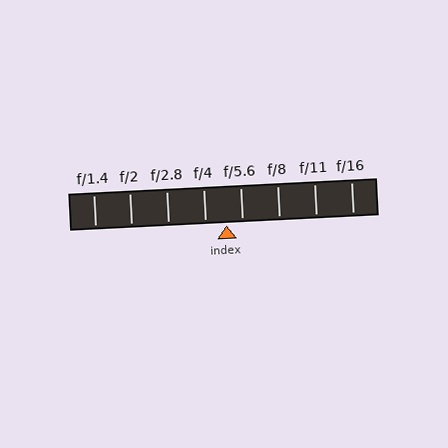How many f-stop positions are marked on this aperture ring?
There are 8 f-stop positions marked.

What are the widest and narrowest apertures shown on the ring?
The widest aperture shown is f/1.4 and the narrowest is f/16.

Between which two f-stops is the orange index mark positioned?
The index mark is between f/4 and f/5.6.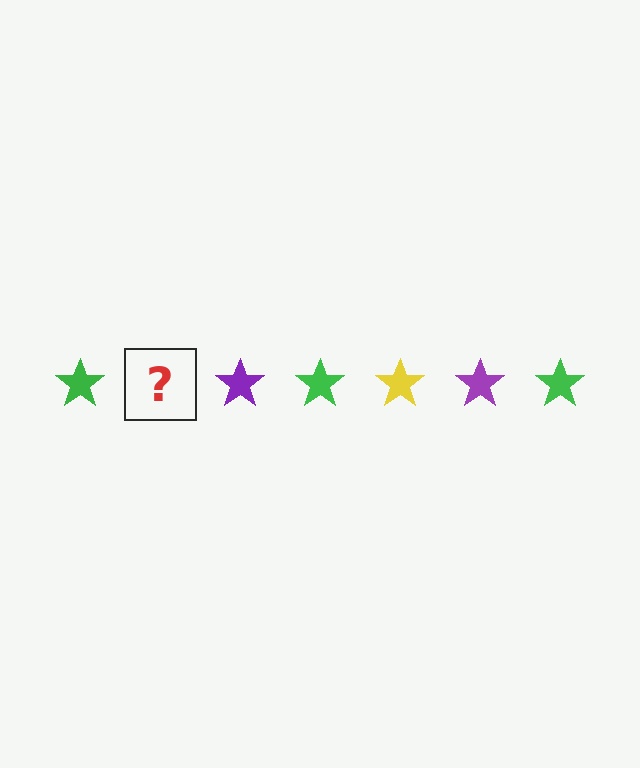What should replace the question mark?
The question mark should be replaced with a yellow star.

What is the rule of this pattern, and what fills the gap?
The rule is that the pattern cycles through green, yellow, purple stars. The gap should be filled with a yellow star.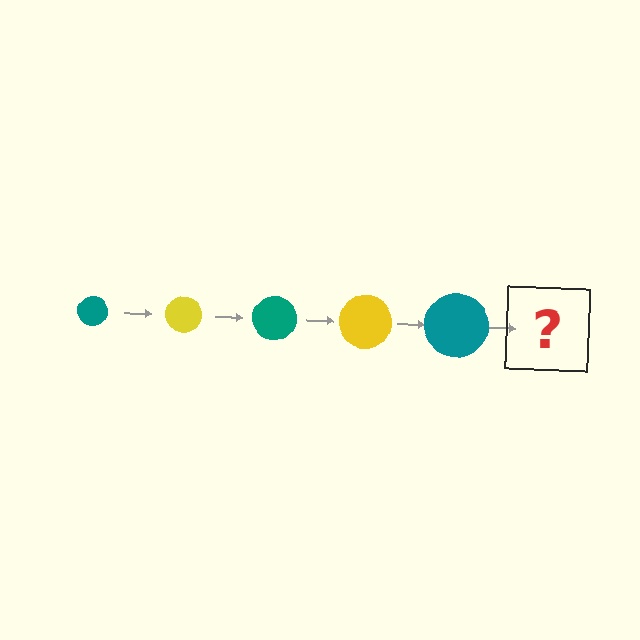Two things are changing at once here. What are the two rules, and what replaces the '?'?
The two rules are that the circle grows larger each step and the color cycles through teal and yellow. The '?' should be a yellow circle, larger than the previous one.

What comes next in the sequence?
The next element should be a yellow circle, larger than the previous one.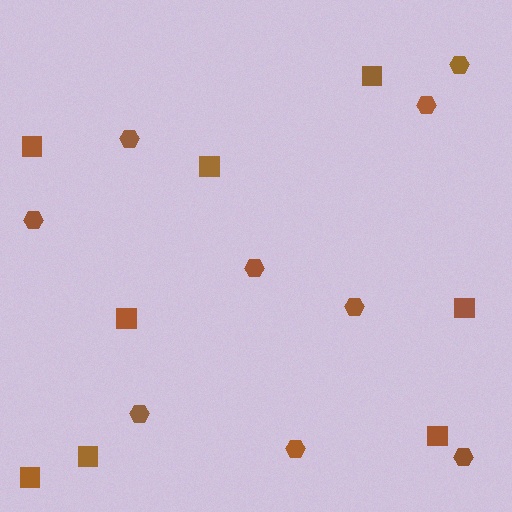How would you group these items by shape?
There are 2 groups: one group of squares (8) and one group of hexagons (9).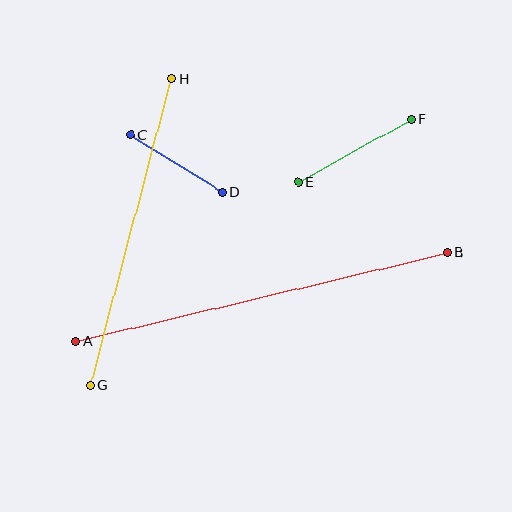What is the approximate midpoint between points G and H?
The midpoint is at approximately (131, 232) pixels.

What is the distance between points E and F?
The distance is approximately 129 pixels.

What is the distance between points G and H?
The distance is approximately 317 pixels.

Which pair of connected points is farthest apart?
Points A and B are farthest apart.